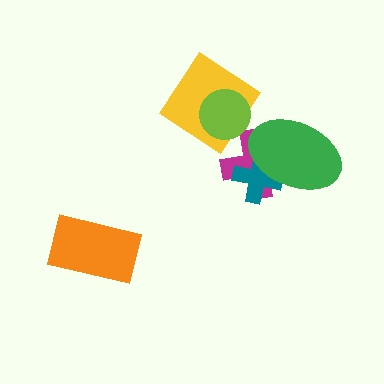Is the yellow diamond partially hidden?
Yes, it is partially covered by another shape.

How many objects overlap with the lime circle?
1 object overlaps with the lime circle.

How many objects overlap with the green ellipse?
2 objects overlap with the green ellipse.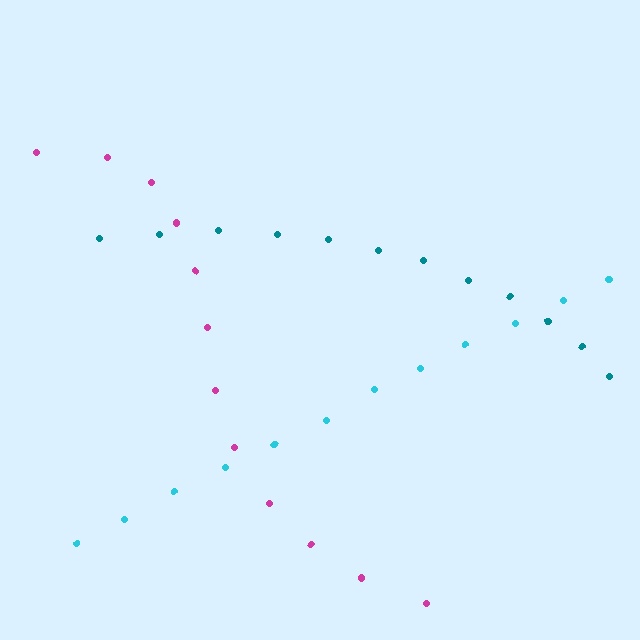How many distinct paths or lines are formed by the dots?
There are 3 distinct paths.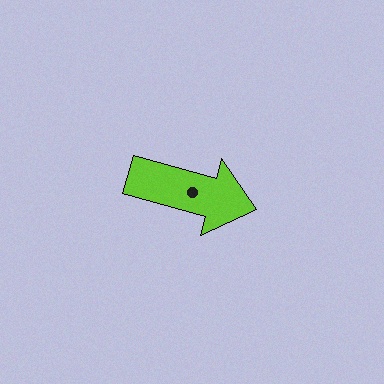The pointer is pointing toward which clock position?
Roughly 4 o'clock.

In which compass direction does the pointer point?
East.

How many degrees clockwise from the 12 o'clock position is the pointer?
Approximately 105 degrees.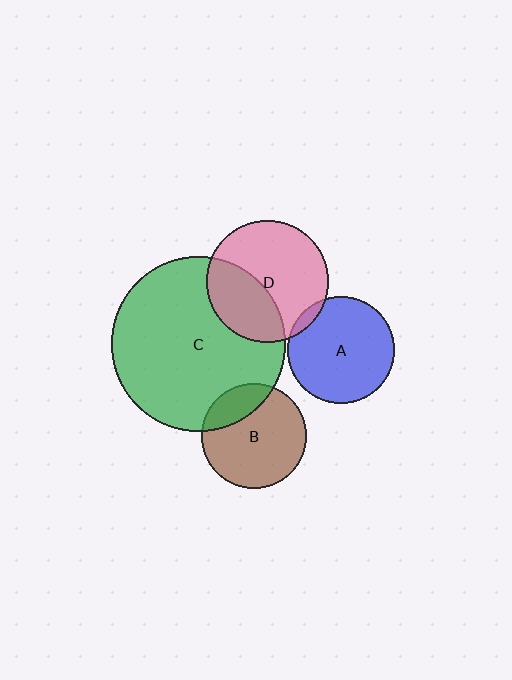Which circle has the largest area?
Circle C (green).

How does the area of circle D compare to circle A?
Approximately 1.3 times.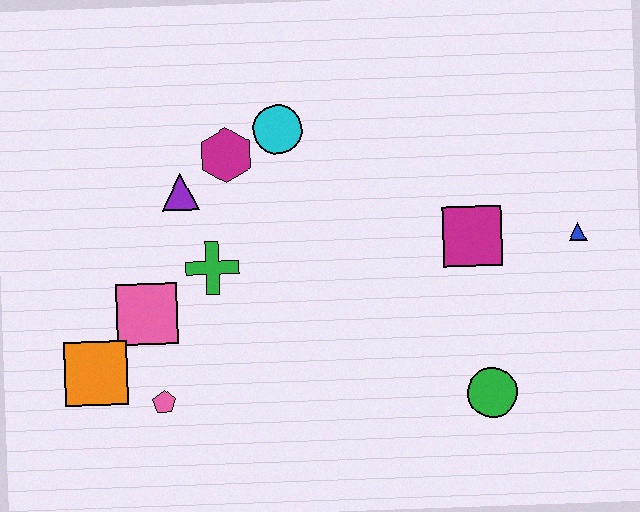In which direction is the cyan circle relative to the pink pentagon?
The cyan circle is above the pink pentagon.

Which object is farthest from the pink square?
The blue triangle is farthest from the pink square.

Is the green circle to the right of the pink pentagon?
Yes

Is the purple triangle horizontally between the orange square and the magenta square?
Yes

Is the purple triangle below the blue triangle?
No